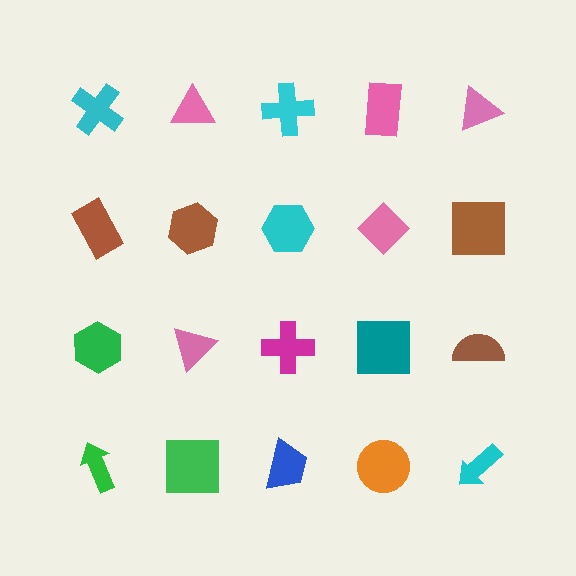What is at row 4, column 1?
A green arrow.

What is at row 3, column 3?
A magenta cross.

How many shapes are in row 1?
5 shapes.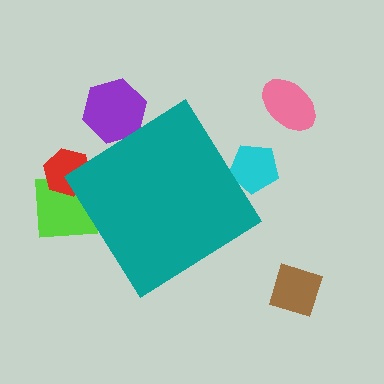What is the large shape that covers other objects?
A teal diamond.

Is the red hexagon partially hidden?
Yes, the red hexagon is partially hidden behind the teal diamond.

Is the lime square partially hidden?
Yes, the lime square is partially hidden behind the teal diamond.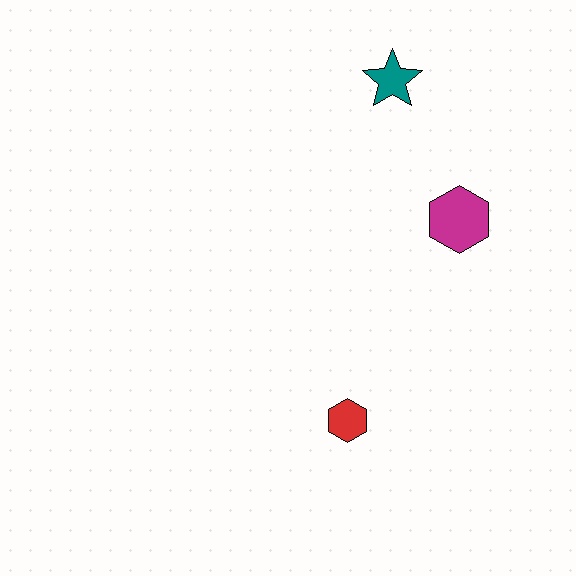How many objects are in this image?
There are 3 objects.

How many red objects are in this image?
There is 1 red object.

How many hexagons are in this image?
There are 2 hexagons.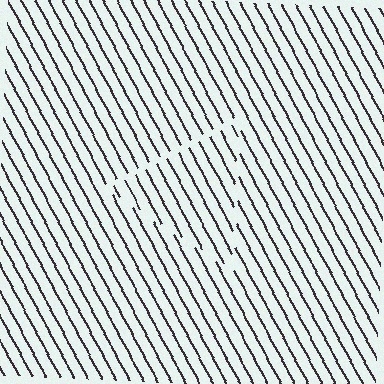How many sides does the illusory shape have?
3 sides — the line-ends trace a triangle.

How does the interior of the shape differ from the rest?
The interior of the shape contains the same grating, shifted by half a period — the contour is defined by the phase discontinuity where line-ends from the inner and outer gratings abut.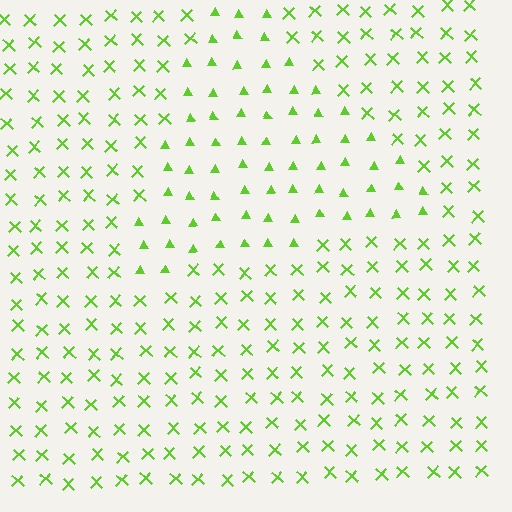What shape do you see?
I see a triangle.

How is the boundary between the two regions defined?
The boundary is defined by a change in element shape: triangles inside vs. X marks outside. All elements share the same color and spacing.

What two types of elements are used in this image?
The image uses triangles inside the triangle region and X marks outside it.